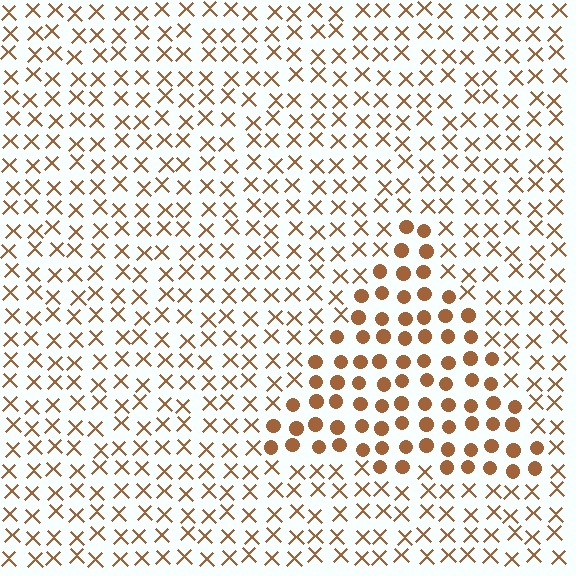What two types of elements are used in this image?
The image uses circles inside the triangle region and X marks outside it.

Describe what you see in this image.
The image is filled with small brown elements arranged in a uniform grid. A triangle-shaped region contains circles, while the surrounding area contains X marks. The boundary is defined purely by the change in element shape.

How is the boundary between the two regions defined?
The boundary is defined by a change in element shape: circles inside vs. X marks outside. All elements share the same color and spacing.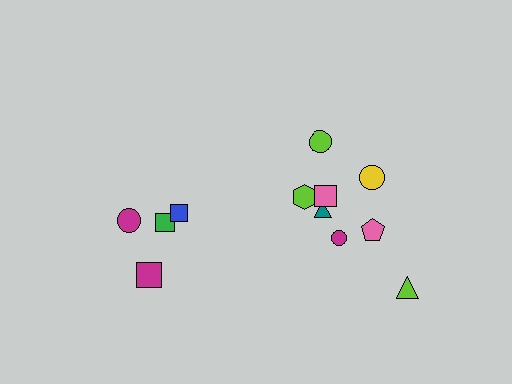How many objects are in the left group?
There are 4 objects.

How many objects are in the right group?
There are 8 objects.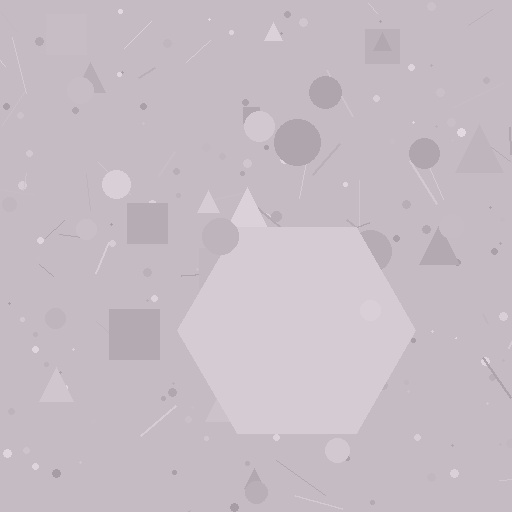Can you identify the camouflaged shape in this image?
The camouflaged shape is a hexagon.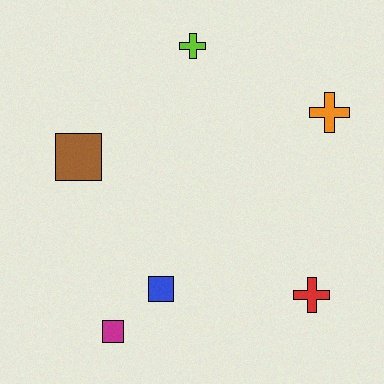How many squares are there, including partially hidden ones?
There are 3 squares.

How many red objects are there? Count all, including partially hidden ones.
There is 1 red object.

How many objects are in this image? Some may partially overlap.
There are 6 objects.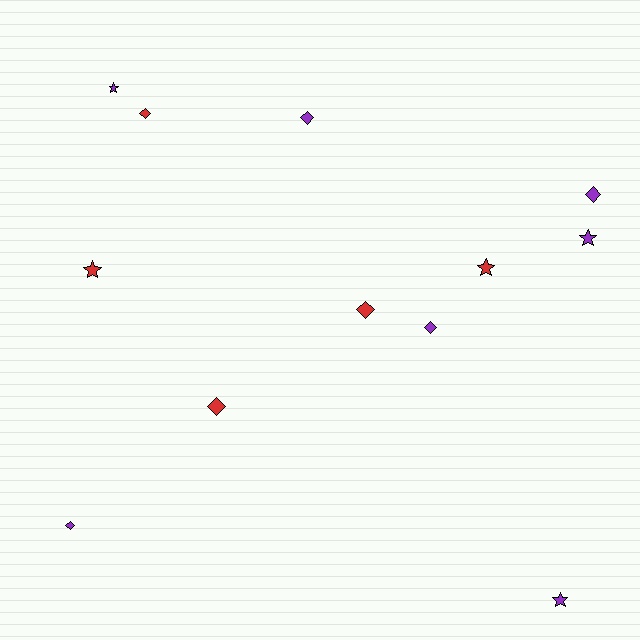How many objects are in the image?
There are 12 objects.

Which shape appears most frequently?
Diamond, with 7 objects.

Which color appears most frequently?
Purple, with 7 objects.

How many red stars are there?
There are 2 red stars.